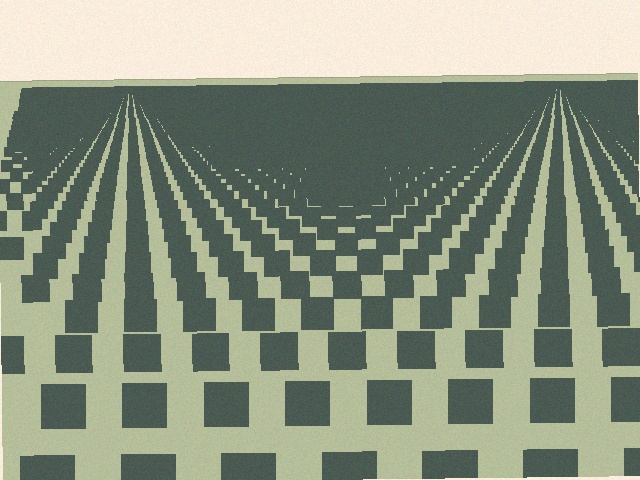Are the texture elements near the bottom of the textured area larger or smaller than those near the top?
Larger. Near the bottom, elements are closer to the viewer and appear at a bigger on-screen size.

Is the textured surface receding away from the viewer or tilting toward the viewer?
The surface is receding away from the viewer. Texture elements get smaller and denser toward the top.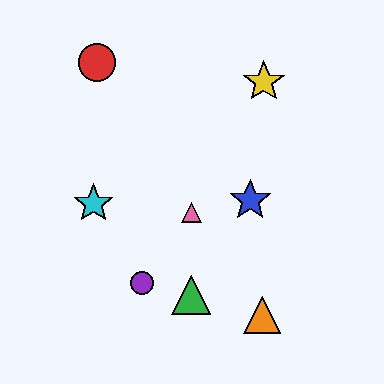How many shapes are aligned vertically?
2 shapes (the green triangle, the pink triangle) are aligned vertically.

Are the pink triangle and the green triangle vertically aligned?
Yes, both are at x≈191.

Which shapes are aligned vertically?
The green triangle, the pink triangle are aligned vertically.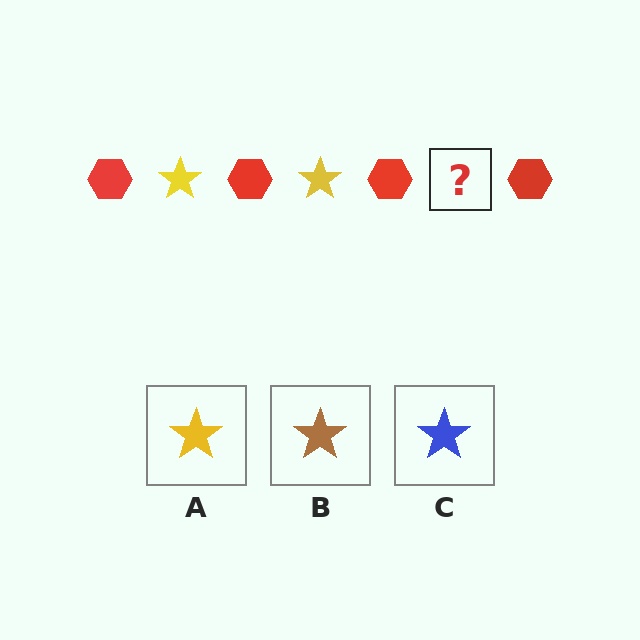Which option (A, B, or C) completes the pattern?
A.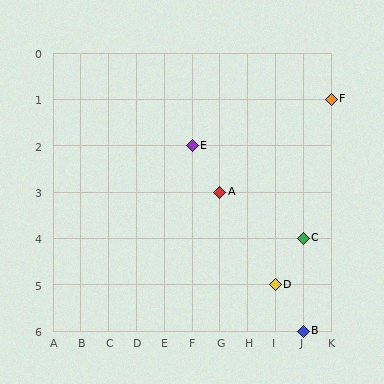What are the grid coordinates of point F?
Point F is at grid coordinates (K, 1).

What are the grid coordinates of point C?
Point C is at grid coordinates (J, 4).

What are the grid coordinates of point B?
Point B is at grid coordinates (J, 6).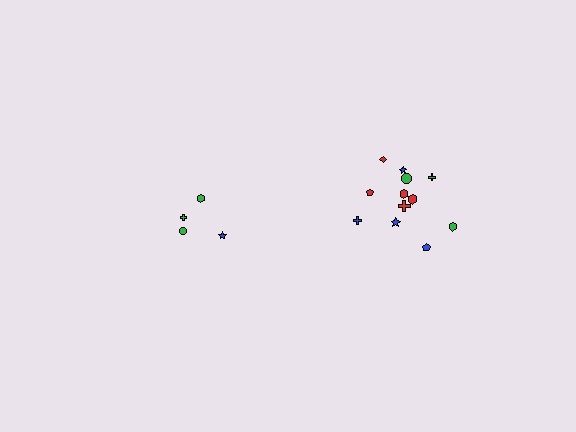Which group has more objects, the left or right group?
The right group.